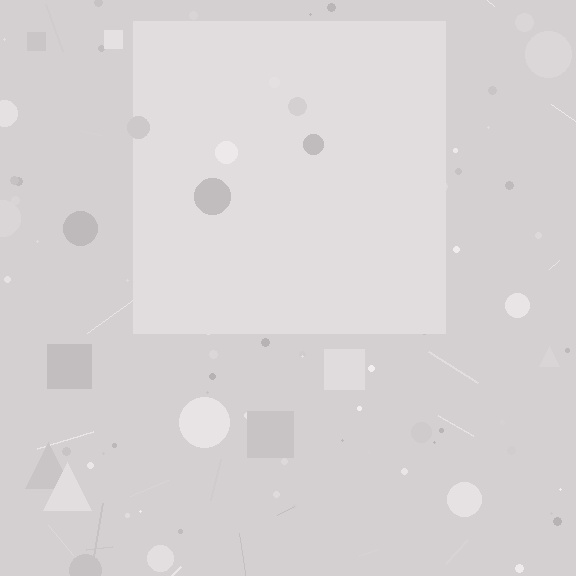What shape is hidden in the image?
A square is hidden in the image.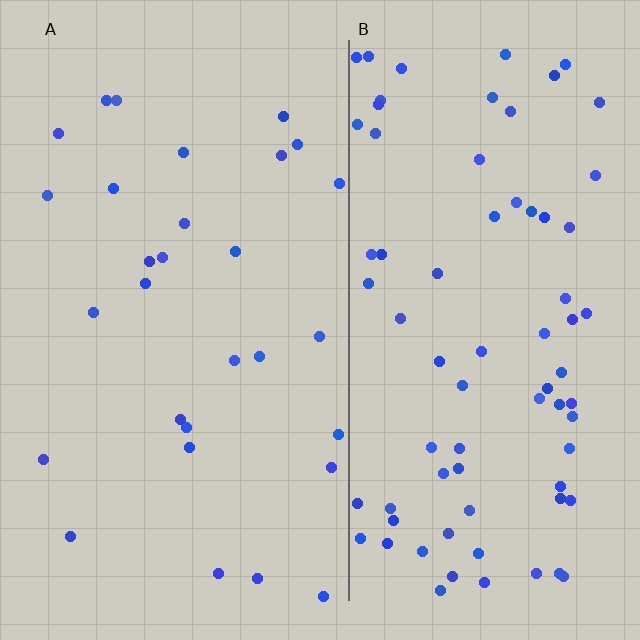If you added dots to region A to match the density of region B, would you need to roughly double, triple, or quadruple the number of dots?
Approximately triple.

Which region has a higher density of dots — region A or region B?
B (the right).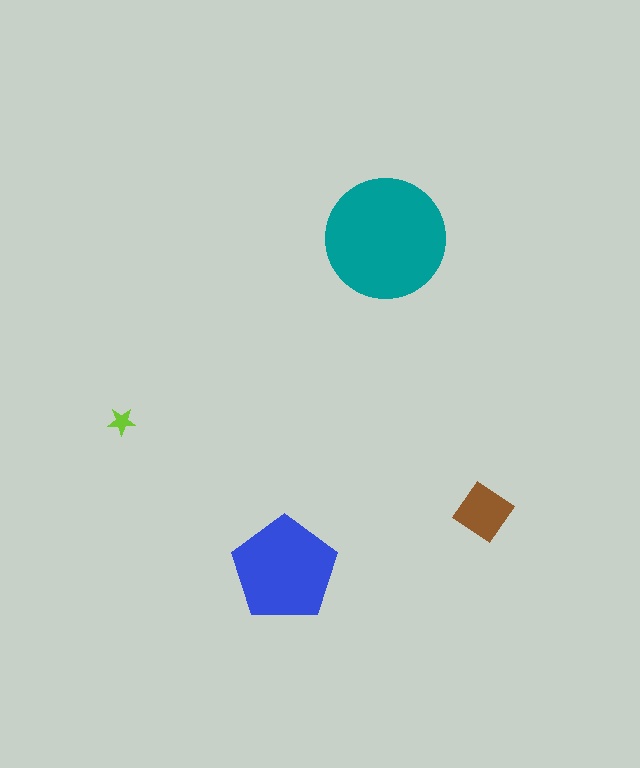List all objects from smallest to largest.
The lime star, the brown diamond, the blue pentagon, the teal circle.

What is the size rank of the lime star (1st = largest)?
4th.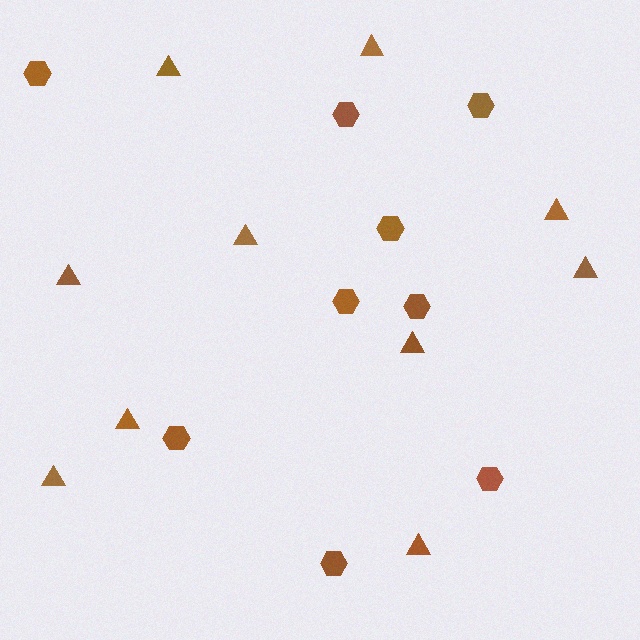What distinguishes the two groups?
There are 2 groups: one group of hexagons (9) and one group of triangles (10).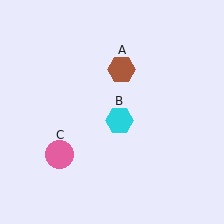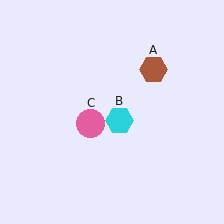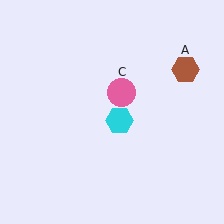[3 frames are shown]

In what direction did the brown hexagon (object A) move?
The brown hexagon (object A) moved right.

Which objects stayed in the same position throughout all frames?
Cyan hexagon (object B) remained stationary.